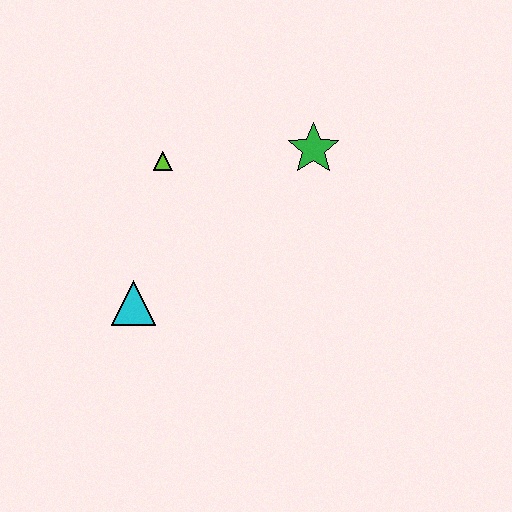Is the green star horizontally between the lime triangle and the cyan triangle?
No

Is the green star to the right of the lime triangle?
Yes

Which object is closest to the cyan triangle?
The lime triangle is closest to the cyan triangle.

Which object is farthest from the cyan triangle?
The green star is farthest from the cyan triangle.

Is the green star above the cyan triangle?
Yes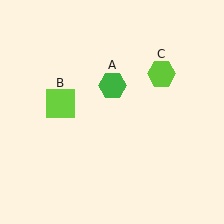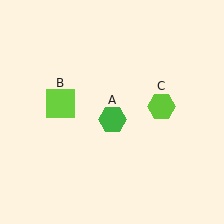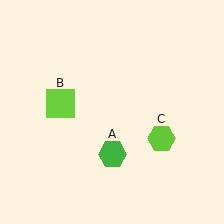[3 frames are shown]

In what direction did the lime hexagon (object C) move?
The lime hexagon (object C) moved down.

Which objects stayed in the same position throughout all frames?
Lime square (object B) remained stationary.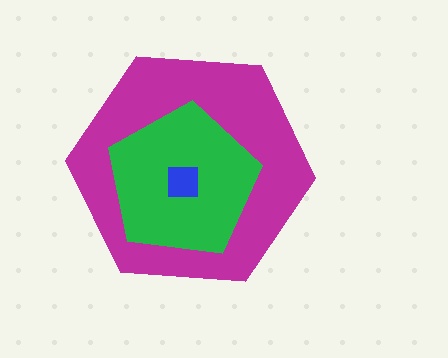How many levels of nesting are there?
3.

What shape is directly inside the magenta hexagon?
The green pentagon.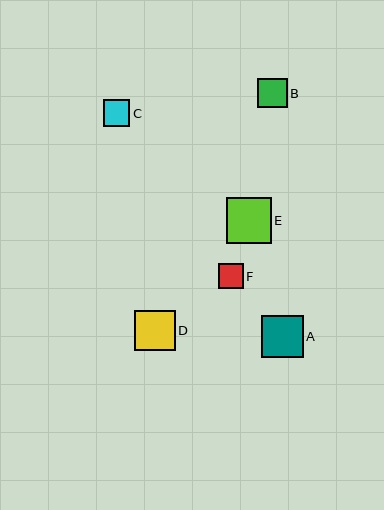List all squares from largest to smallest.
From largest to smallest: E, A, D, B, C, F.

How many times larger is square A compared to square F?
Square A is approximately 1.7 times the size of square F.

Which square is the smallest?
Square F is the smallest with a size of approximately 25 pixels.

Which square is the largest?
Square E is the largest with a size of approximately 45 pixels.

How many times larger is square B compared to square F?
Square B is approximately 1.2 times the size of square F.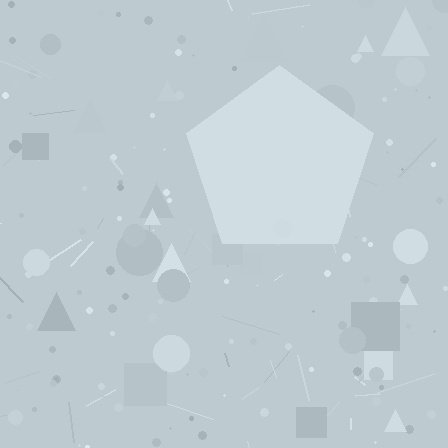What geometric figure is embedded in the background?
A pentagon is embedded in the background.